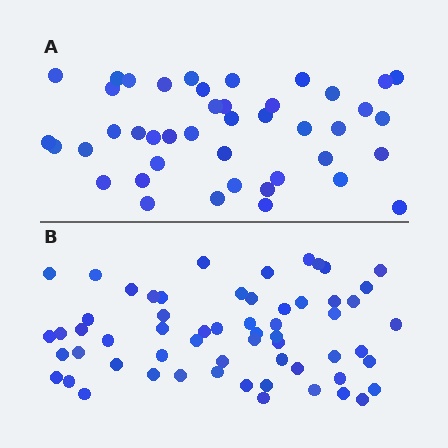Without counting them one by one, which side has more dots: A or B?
Region B (the bottom region) has more dots.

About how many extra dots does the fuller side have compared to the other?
Region B has approximately 15 more dots than region A.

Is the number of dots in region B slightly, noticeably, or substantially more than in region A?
Region B has noticeably more, but not dramatically so. The ratio is roughly 1.4 to 1.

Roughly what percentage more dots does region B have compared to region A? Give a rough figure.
About 40% more.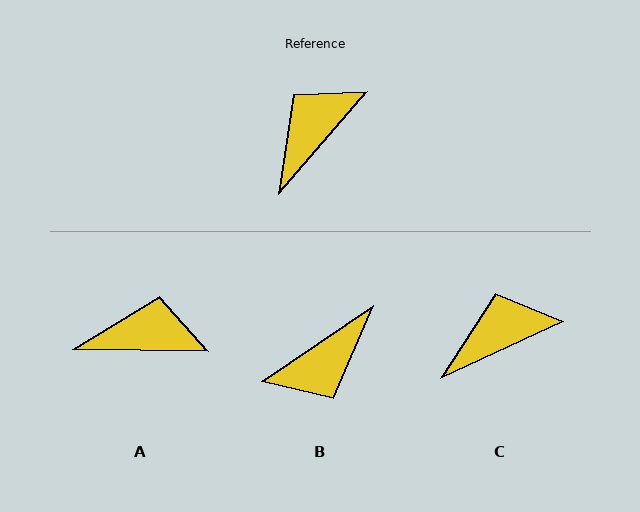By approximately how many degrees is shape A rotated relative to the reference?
Approximately 50 degrees clockwise.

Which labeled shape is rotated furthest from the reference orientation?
B, about 165 degrees away.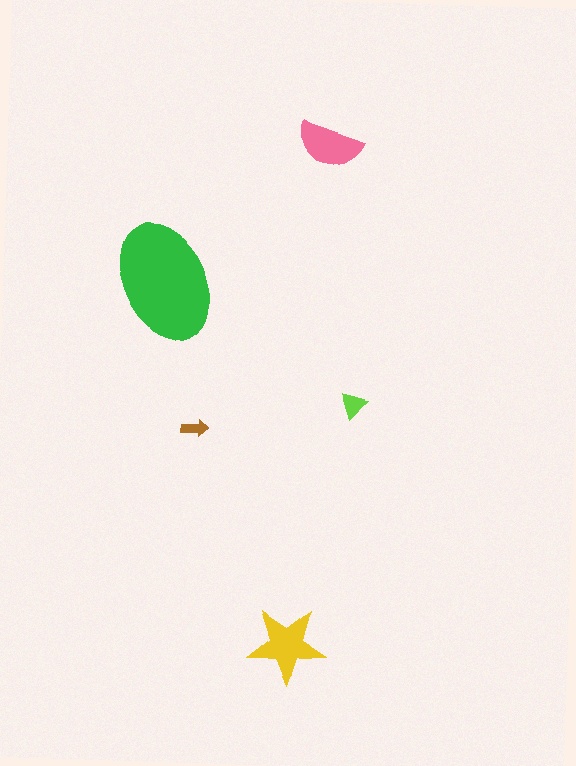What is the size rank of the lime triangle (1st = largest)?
4th.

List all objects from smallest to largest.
The brown arrow, the lime triangle, the pink semicircle, the yellow star, the green ellipse.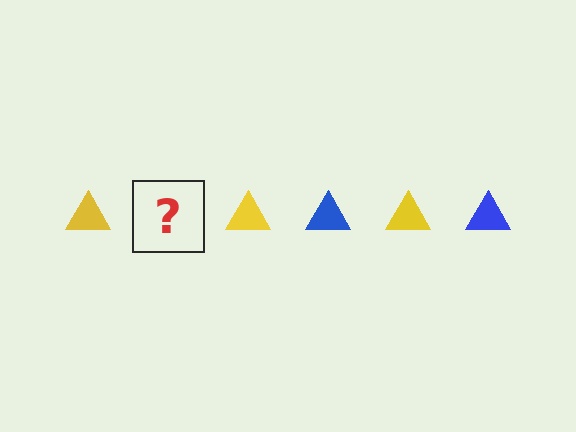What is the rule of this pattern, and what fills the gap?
The rule is that the pattern cycles through yellow, blue triangles. The gap should be filled with a blue triangle.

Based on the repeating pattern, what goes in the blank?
The blank should be a blue triangle.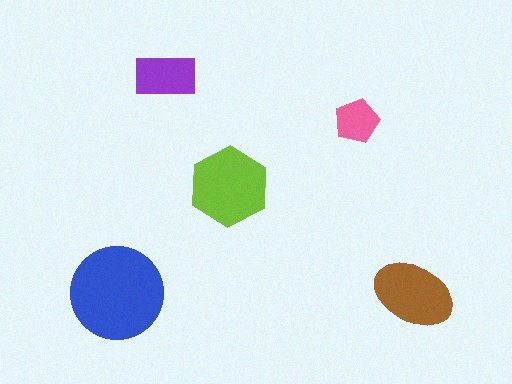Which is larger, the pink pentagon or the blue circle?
The blue circle.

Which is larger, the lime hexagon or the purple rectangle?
The lime hexagon.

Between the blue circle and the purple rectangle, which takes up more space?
The blue circle.